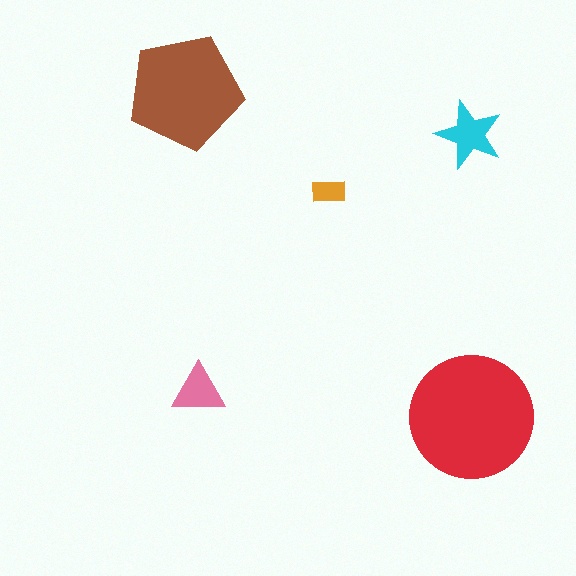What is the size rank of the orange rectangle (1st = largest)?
5th.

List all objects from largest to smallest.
The red circle, the brown pentagon, the cyan star, the pink triangle, the orange rectangle.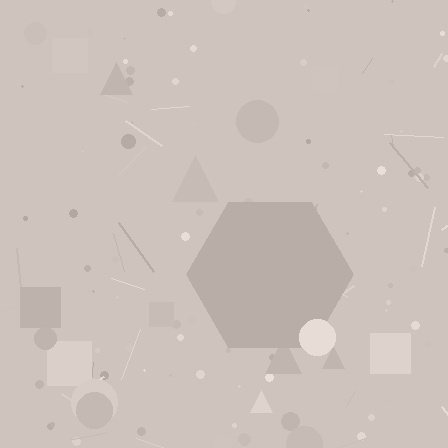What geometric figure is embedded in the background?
A hexagon is embedded in the background.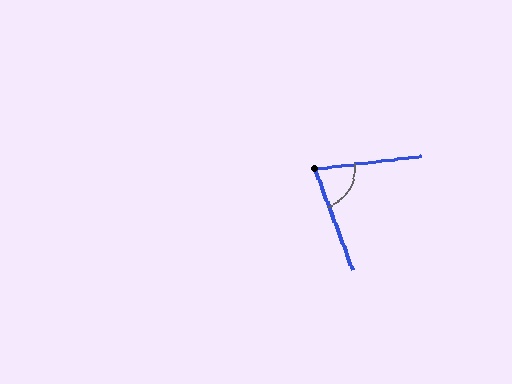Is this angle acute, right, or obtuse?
It is acute.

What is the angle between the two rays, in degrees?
Approximately 77 degrees.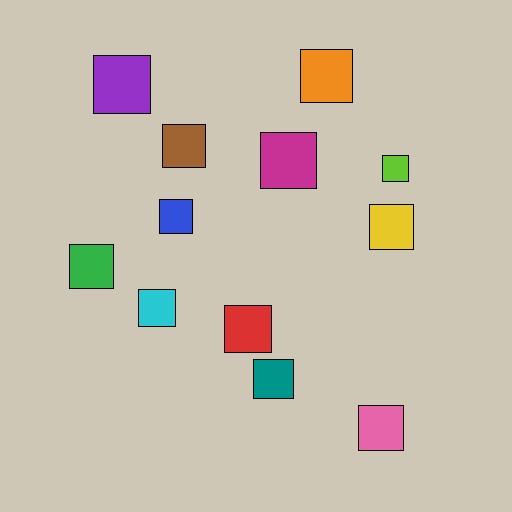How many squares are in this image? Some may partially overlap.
There are 12 squares.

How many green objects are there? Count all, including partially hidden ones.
There is 1 green object.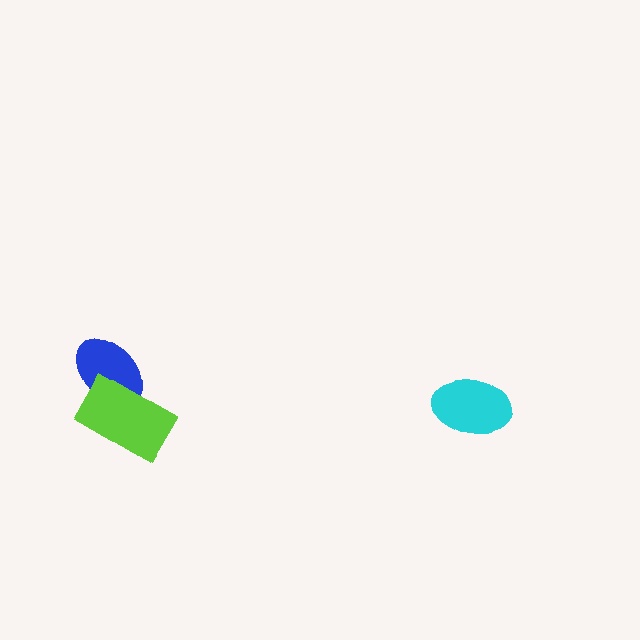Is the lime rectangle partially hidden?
No, no other shape covers it.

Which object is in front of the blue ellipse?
The lime rectangle is in front of the blue ellipse.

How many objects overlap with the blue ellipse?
1 object overlaps with the blue ellipse.